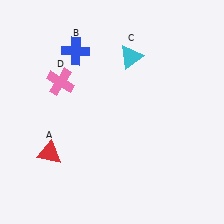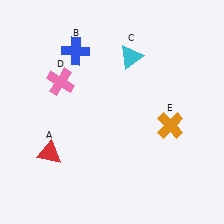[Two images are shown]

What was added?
An orange cross (E) was added in Image 2.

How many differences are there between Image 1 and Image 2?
There is 1 difference between the two images.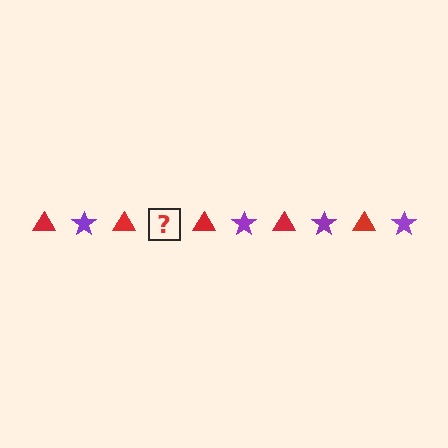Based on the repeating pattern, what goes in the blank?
The blank should be a purple star.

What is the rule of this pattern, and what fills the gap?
The rule is that the pattern alternates between red triangle and purple star. The gap should be filled with a purple star.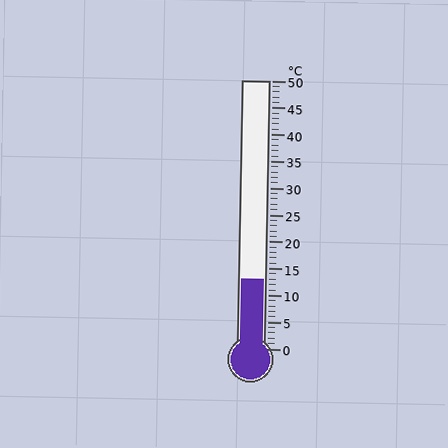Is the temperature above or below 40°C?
The temperature is below 40°C.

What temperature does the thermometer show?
The thermometer shows approximately 13°C.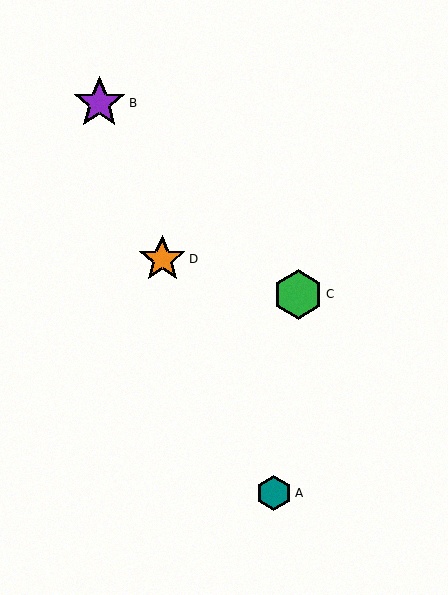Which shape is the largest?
The purple star (labeled B) is the largest.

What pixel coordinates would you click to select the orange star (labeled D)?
Click at (162, 259) to select the orange star D.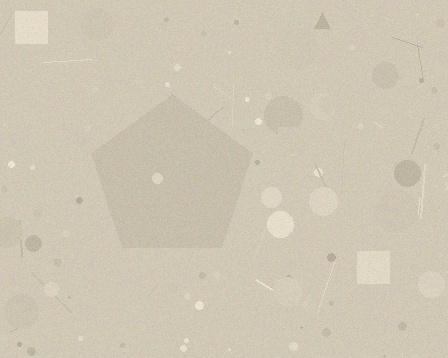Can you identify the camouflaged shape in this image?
The camouflaged shape is a pentagon.